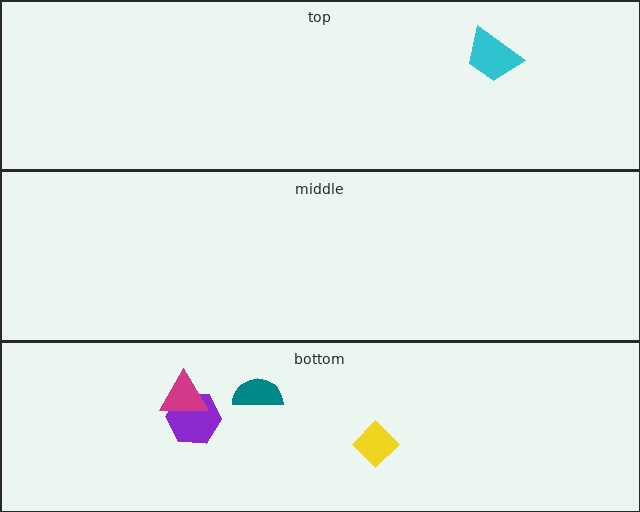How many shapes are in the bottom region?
4.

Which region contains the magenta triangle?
The bottom region.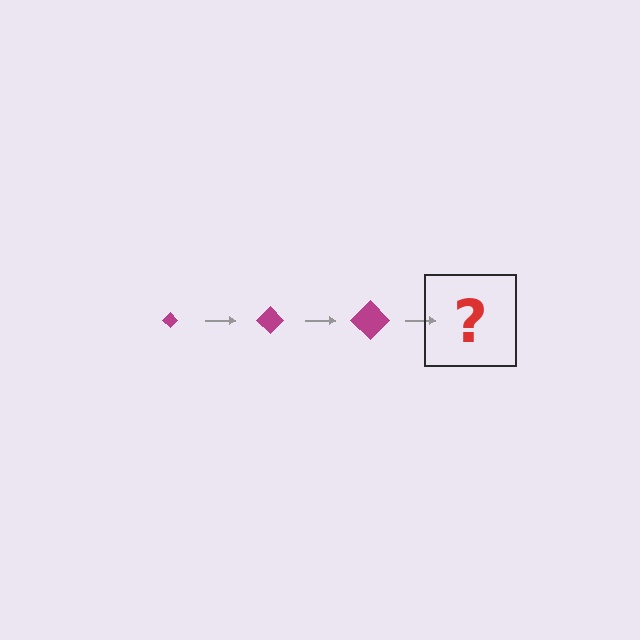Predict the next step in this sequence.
The next step is a magenta diamond, larger than the previous one.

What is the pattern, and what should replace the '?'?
The pattern is that the diamond gets progressively larger each step. The '?' should be a magenta diamond, larger than the previous one.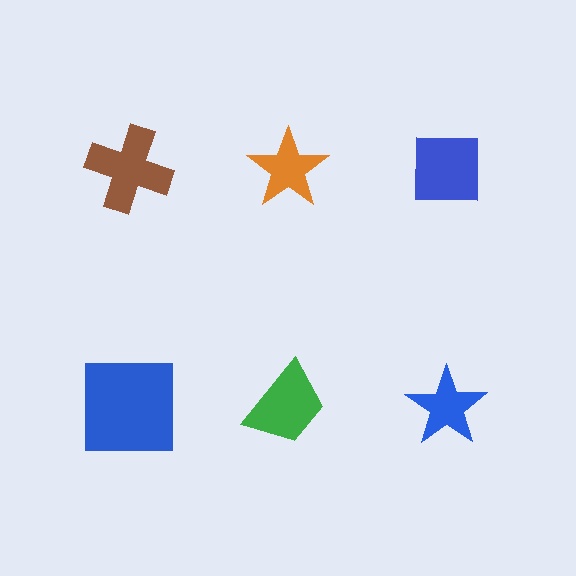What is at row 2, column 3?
A blue star.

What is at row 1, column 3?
A blue square.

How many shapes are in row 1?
3 shapes.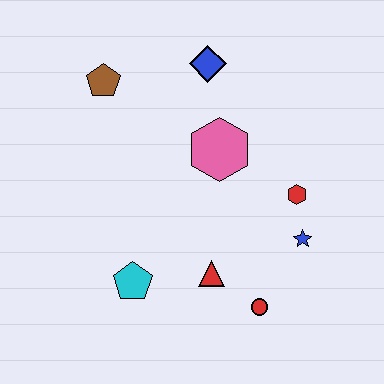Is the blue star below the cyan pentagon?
No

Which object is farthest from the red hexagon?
The brown pentagon is farthest from the red hexagon.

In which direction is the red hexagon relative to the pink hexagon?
The red hexagon is to the right of the pink hexagon.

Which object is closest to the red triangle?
The red circle is closest to the red triangle.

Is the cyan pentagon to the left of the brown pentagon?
No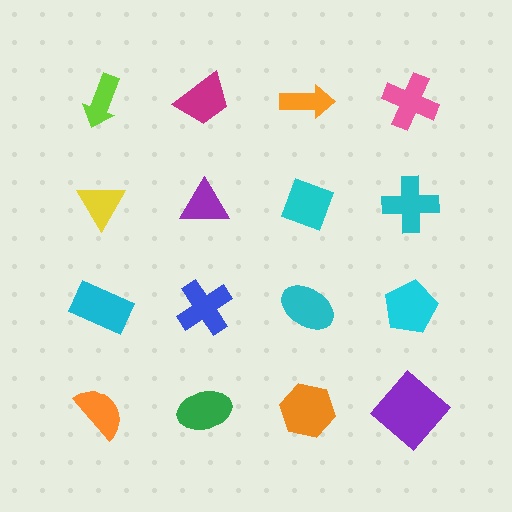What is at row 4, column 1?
An orange semicircle.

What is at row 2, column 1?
A yellow triangle.